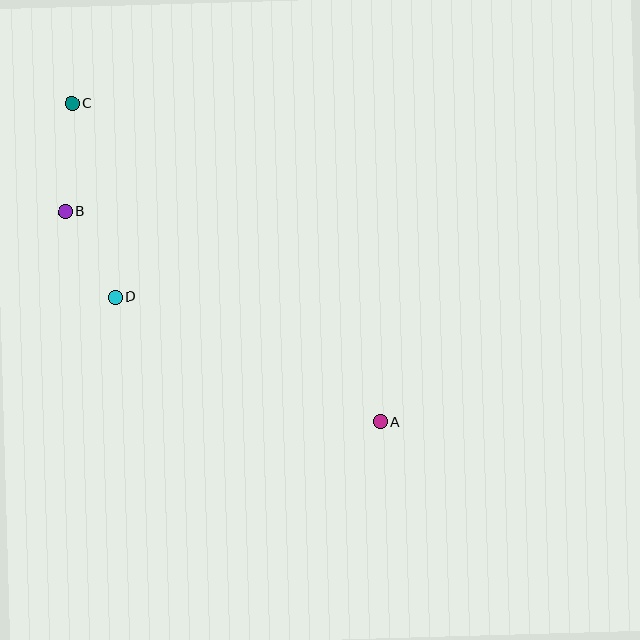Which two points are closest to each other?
Points B and D are closest to each other.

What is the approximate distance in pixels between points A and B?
The distance between A and B is approximately 379 pixels.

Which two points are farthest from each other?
Points A and C are farthest from each other.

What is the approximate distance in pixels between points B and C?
The distance between B and C is approximately 108 pixels.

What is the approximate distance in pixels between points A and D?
The distance between A and D is approximately 293 pixels.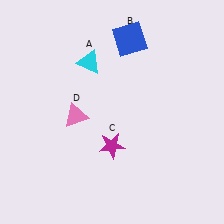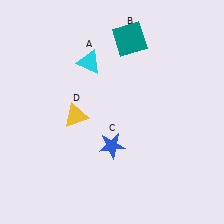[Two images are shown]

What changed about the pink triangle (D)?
In Image 1, D is pink. In Image 2, it changed to yellow.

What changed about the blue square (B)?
In Image 1, B is blue. In Image 2, it changed to teal.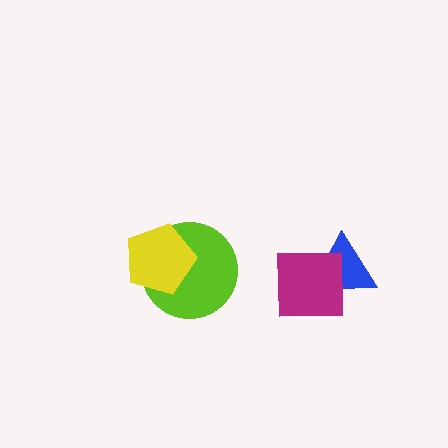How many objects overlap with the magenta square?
1 object overlaps with the magenta square.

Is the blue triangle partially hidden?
Yes, it is partially covered by another shape.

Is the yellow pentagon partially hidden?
No, no other shape covers it.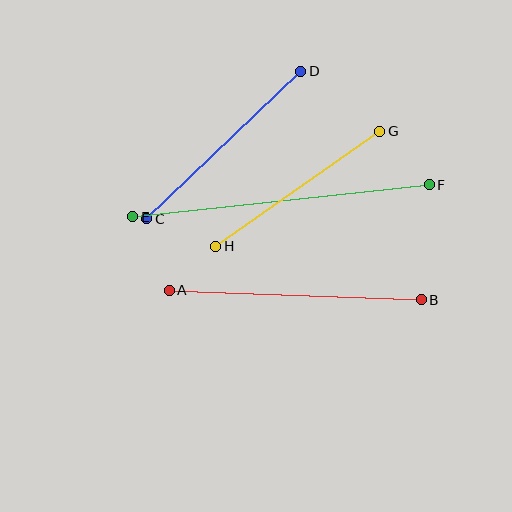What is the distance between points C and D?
The distance is approximately 213 pixels.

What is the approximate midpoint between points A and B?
The midpoint is at approximately (295, 295) pixels.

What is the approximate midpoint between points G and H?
The midpoint is at approximately (298, 189) pixels.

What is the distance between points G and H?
The distance is approximately 200 pixels.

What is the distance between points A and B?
The distance is approximately 252 pixels.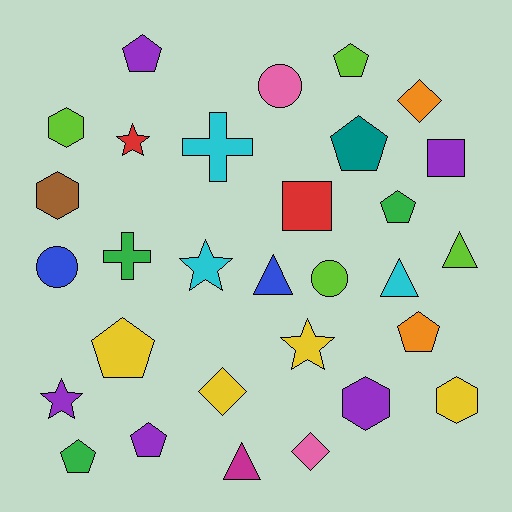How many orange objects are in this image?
There are 2 orange objects.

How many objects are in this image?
There are 30 objects.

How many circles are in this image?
There are 3 circles.